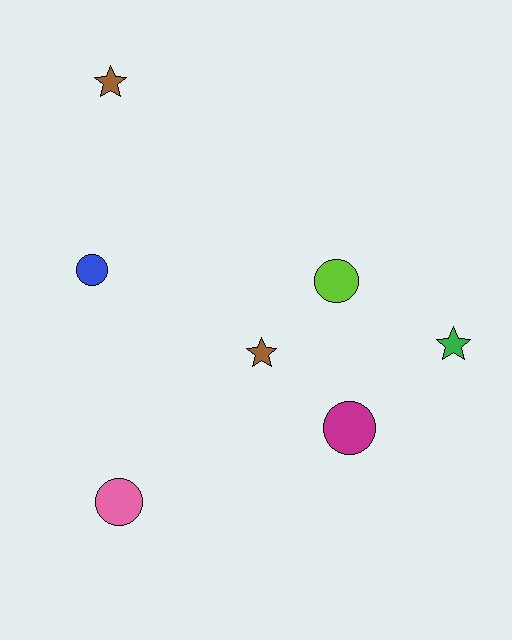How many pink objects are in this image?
There is 1 pink object.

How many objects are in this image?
There are 7 objects.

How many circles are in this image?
There are 4 circles.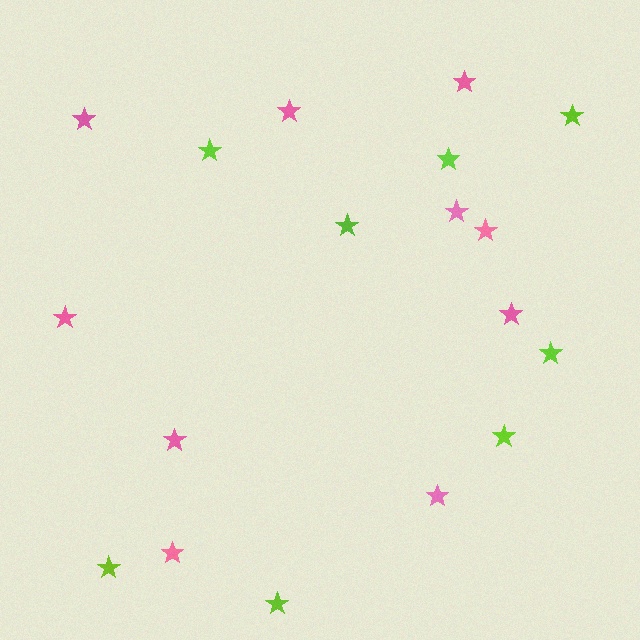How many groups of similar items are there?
There are 2 groups: one group of lime stars (8) and one group of pink stars (10).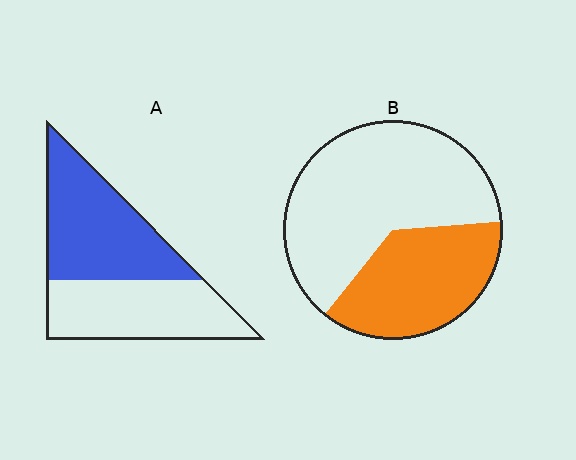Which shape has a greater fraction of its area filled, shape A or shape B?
Shape A.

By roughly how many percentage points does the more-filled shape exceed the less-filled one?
By roughly 15 percentage points (A over B).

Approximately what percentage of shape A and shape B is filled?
A is approximately 55% and B is approximately 35%.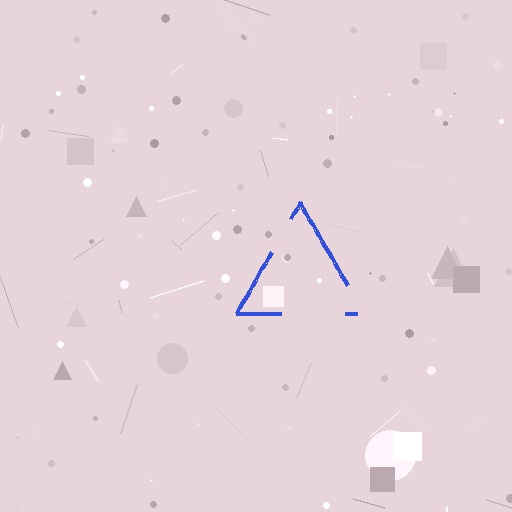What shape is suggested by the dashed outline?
The dashed outline suggests a triangle.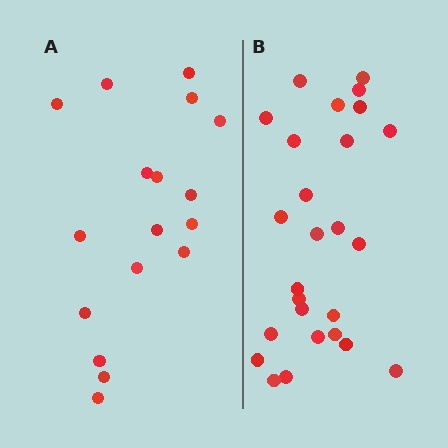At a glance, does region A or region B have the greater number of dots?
Region B (the right region) has more dots.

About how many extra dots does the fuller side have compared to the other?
Region B has roughly 8 or so more dots than region A.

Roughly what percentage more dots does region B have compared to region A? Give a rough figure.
About 55% more.